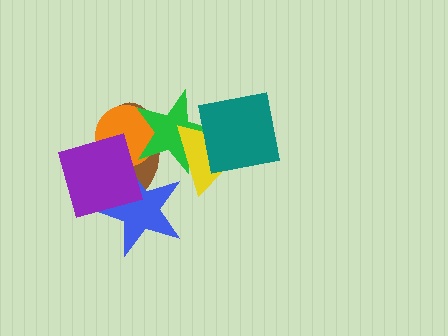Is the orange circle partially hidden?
Yes, it is partially covered by another shape.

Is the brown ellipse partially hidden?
Yes, it is partially covered by another shape.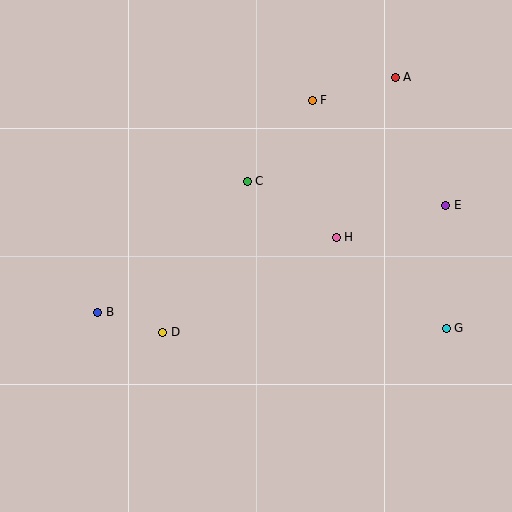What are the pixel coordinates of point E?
Point E is at (446, 205).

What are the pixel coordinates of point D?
Point D is at (163, 332).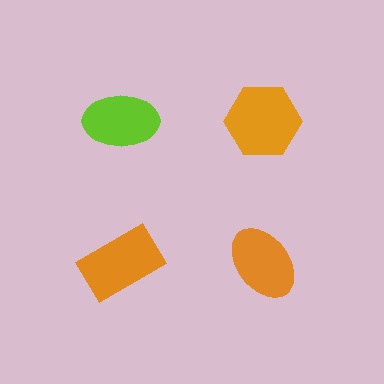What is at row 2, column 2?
An orange ellipse.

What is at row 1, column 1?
A lime ellipse.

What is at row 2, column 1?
An orange rectangle.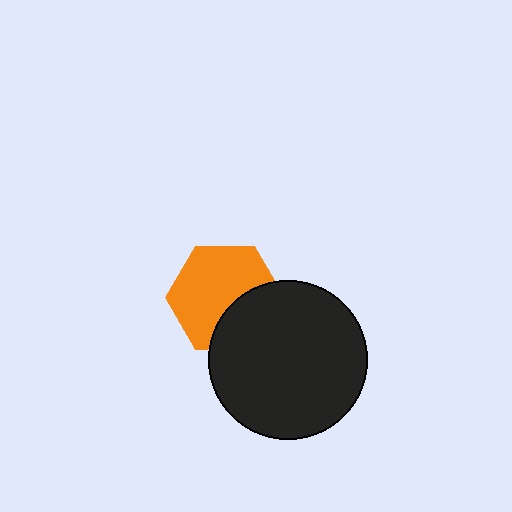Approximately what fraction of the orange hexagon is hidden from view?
Roughly 33% of the orange hexagon is hidden behind the black circle.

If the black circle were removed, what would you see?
You would see the complete orange hexagon.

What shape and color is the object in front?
The object in front is a black circle.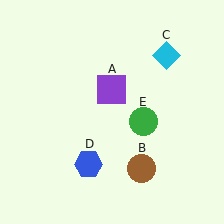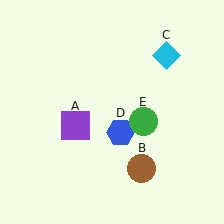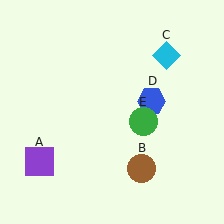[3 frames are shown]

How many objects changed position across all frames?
2 objects changed position: purple square (object A), blue hexagon (object D).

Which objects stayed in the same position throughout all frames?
Brown circle (object B) and cyan diamond (object C) and green circle (object E) remained stationary.